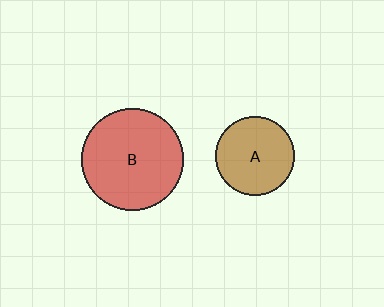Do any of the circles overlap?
No, none of the circles overlap.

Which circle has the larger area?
Circle B (red).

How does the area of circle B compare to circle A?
Approximately 1.6 times.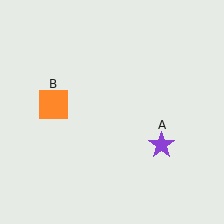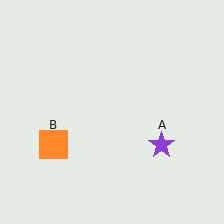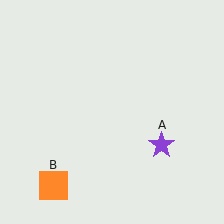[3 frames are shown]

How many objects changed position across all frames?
1 object changed position: orange square (object B).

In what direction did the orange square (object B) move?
The orange square (object B) moved down.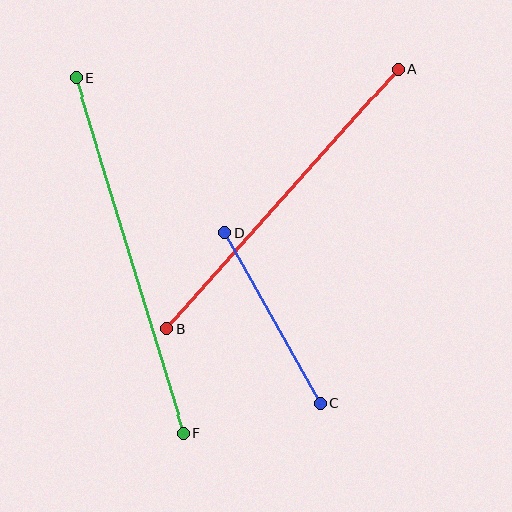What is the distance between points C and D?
The distance is approximately 196 pixels.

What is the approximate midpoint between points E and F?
The midpoint is at approximately (130, 256) pixels.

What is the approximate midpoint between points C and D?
The midpoint is at approximately (272, 318) pixels.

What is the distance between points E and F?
The distance is approximately 371 pixels.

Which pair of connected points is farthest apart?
Points E and F are farthest apart.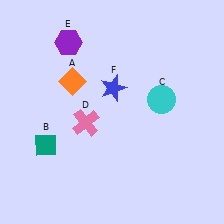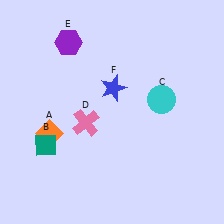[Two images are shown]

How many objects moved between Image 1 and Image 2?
1 object moved between the two images.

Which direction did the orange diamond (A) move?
The orange diamond (A) moved down.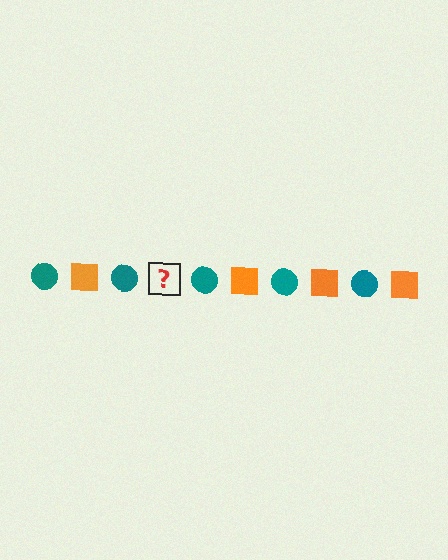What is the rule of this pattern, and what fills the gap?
The rule is that the pattern alternates between teal circle and orange square. The gap should be filled with an orange square.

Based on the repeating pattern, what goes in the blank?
The blank should be an orange square.